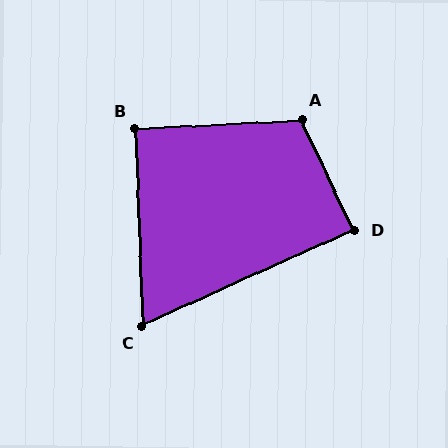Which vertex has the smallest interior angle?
C, at approximately 68 degrees.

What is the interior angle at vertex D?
Approximately 89 degrees (approximately right).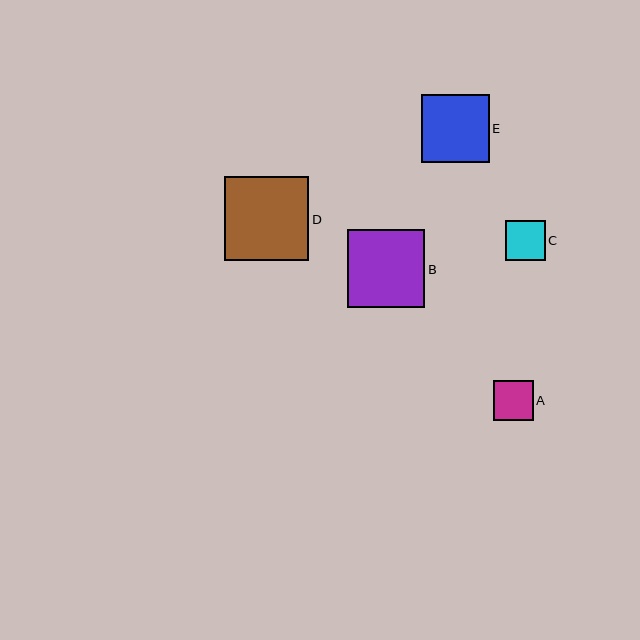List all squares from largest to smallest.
From largest to smallest: D, B, E, C, A.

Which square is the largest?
Square D is the largest with a size of approximately 84 pixels.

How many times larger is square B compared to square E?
Square B is approximately 1.1 times the size of square E.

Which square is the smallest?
Square A is the smallest with a size of approximately 40 pixels.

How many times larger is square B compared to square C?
Square B is approximately 1.9 times the size of square C.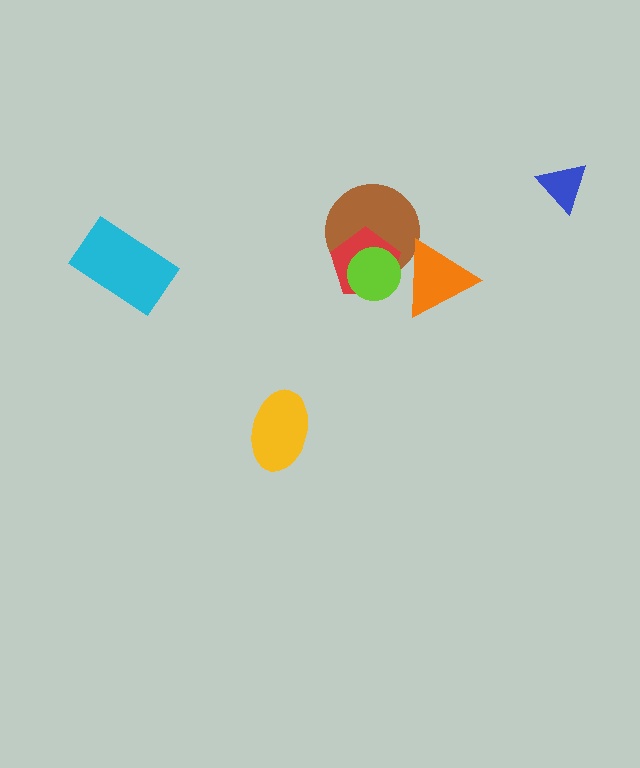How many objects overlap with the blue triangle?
0 objects overlap with the blue triangle.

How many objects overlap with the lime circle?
3 objects overlap with the lime circle.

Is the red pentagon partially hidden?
Yes, it is partially covered by another shape.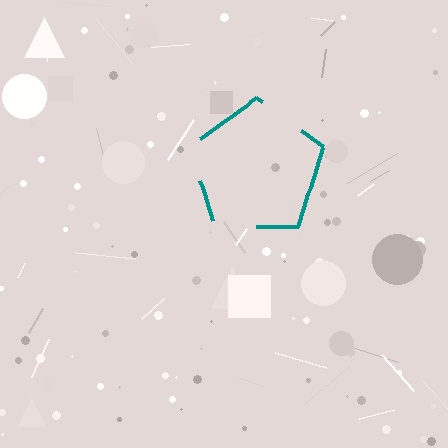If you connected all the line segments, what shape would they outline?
They would outline a pentagon.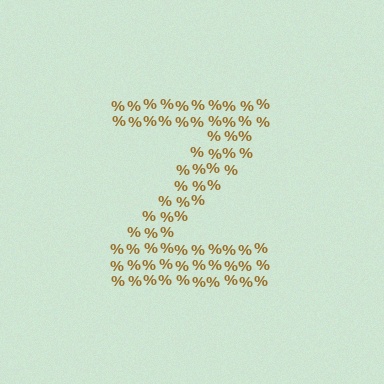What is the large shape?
The large shape is the letter Z.